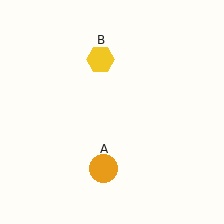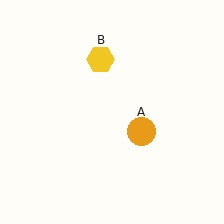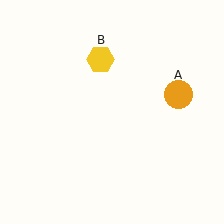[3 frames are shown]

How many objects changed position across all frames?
1 object changed position: orange circle (object A).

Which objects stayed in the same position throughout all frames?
Yellow hexagon (object B) remained stationary.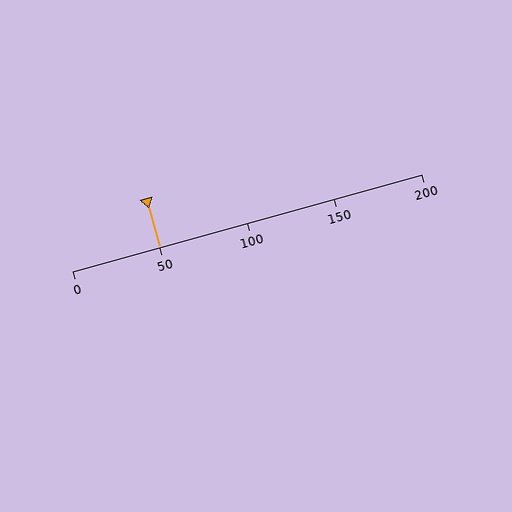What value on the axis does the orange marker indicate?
The marker indicates approximately 50.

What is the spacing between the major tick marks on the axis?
The major ticks are spaced 50 apart.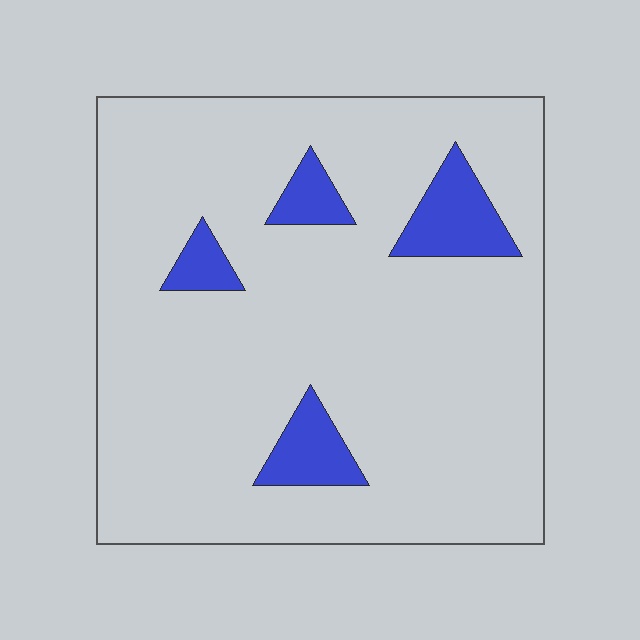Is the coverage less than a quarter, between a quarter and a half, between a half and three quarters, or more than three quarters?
Less than a quarter.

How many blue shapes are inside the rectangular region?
4.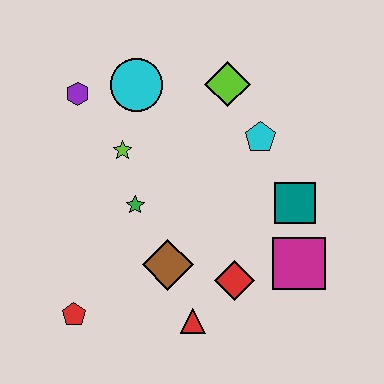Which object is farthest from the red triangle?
The purple hexagon is farthest from the red triangle.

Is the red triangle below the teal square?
Yes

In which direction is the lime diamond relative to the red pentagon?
The lime diamond is above the red pentagon.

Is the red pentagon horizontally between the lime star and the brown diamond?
No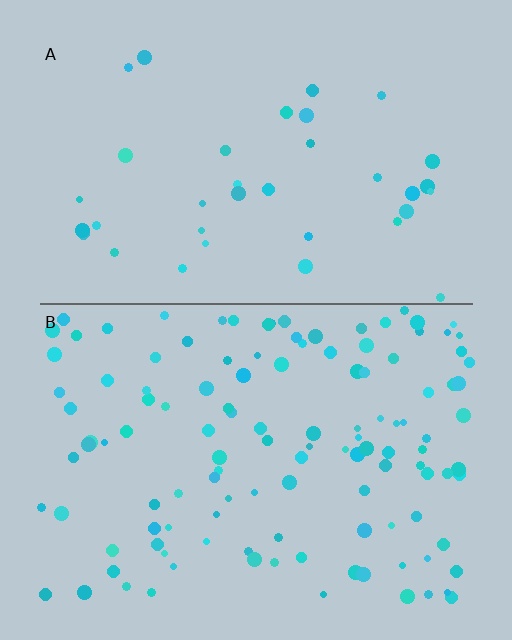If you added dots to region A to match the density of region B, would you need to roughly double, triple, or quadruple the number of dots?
Approximately triple.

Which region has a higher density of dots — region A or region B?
B (the bottom).